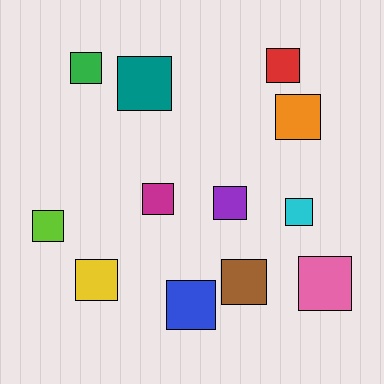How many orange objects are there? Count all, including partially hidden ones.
There is 1 orange object.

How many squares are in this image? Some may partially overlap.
There are 12 squares.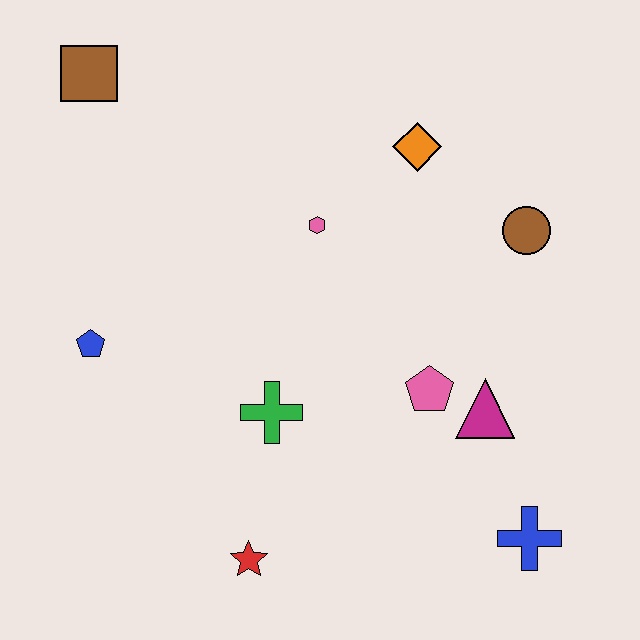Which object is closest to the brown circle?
The orange diamond is closest to the brown circle.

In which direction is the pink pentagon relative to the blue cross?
The pink pentagon is above the blue cross.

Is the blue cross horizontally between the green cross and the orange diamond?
No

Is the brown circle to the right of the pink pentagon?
Yes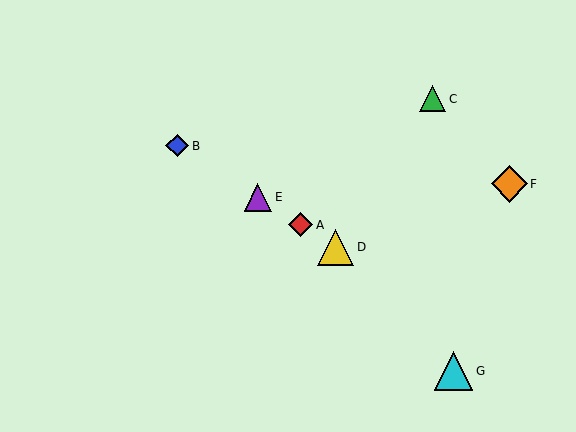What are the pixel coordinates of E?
Object E is at (258, 197).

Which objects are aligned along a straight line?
Objects A, B, D, E are aligned along a straight line.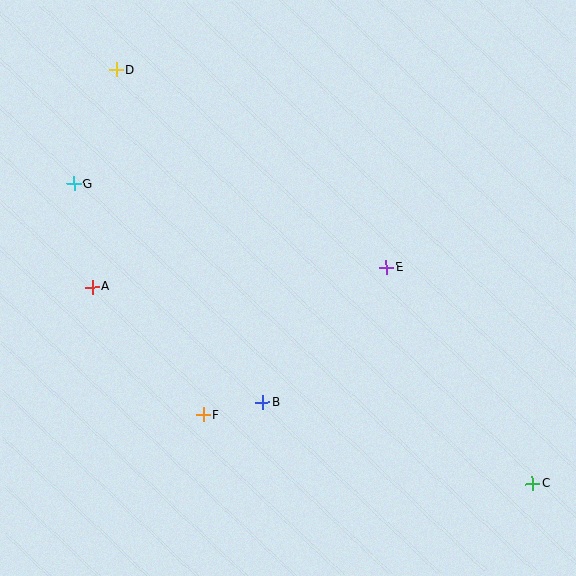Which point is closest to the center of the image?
Point E at (386, 268) is closest to the center.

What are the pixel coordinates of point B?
Point B is at (262, 403).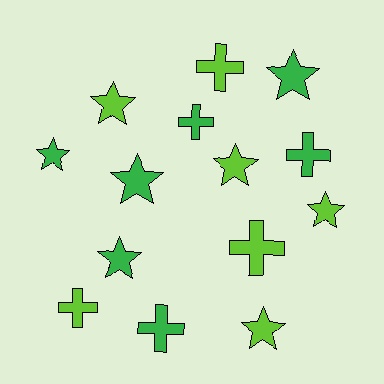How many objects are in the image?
There are 14 objects.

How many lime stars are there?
There are 4 lime stars.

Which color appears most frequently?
Lime, with 7 objects.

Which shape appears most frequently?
Star, with 8 objects.